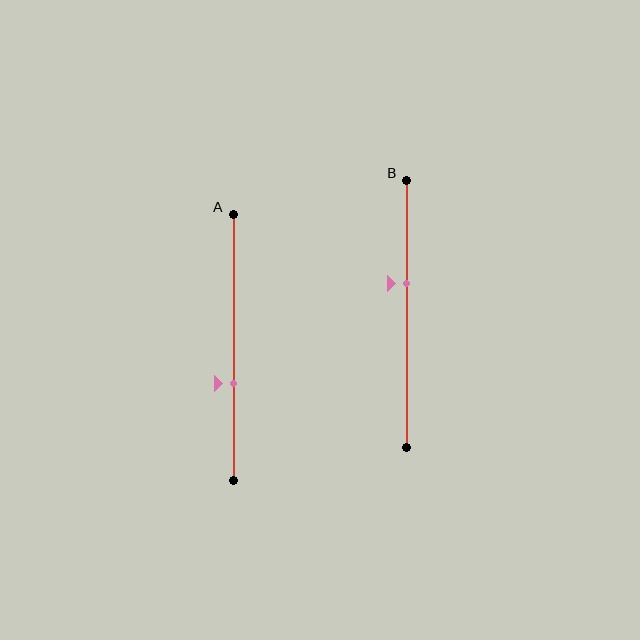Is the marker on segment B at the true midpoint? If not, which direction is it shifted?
No, the marker on segment B is shifted upward by about 11% of the segment length.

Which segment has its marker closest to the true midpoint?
Segment B has its marker closest to the true midpoint.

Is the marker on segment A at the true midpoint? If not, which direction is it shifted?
No, the marker on segment A is shifted downward by about 13% of the segment length.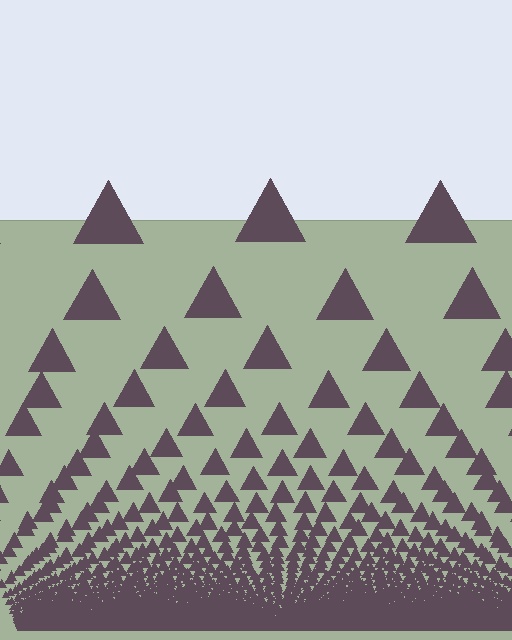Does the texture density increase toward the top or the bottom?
Density increases toward the bottom.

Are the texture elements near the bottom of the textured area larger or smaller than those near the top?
Smaller. The gradient is inverted — elements near the bottom are smaller and denser.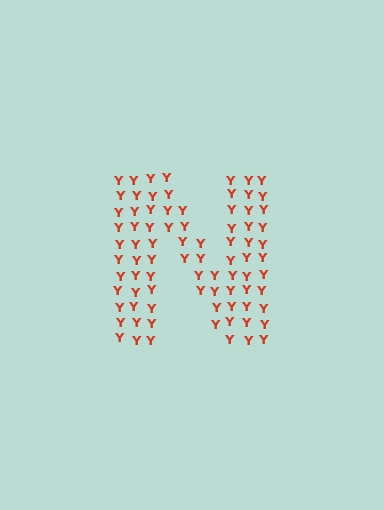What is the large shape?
The large shape is the letter N.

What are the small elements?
The small elements are letter Y's.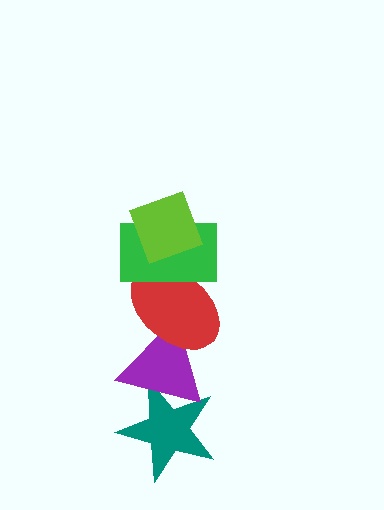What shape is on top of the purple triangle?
The red ellipse is on top of the purple triangle.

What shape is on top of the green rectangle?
The lime diamond is on top of the green rectangle.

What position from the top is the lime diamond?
The lime diamond is 1st from the top.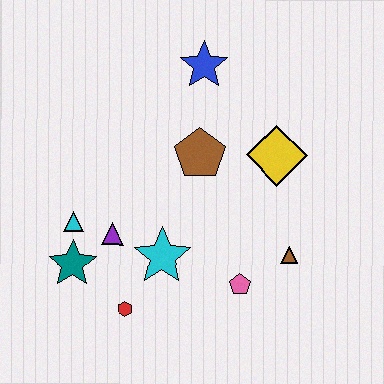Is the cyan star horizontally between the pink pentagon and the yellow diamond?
No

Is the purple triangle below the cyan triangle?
Yes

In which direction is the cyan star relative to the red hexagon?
The cyan star is above the red hexagon.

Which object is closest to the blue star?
The brown pentagon is closest to the blue star.